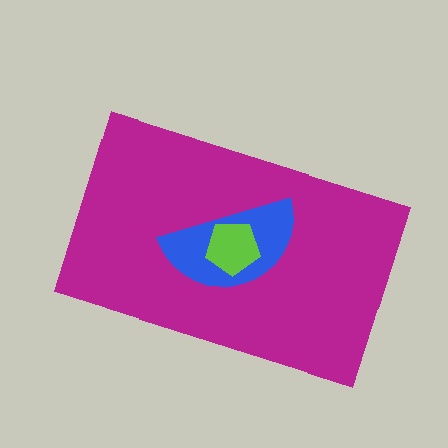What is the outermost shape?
The magenta rectangle.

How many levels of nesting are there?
3.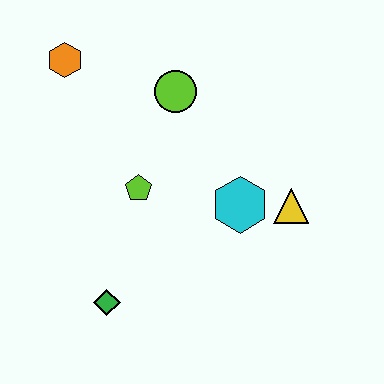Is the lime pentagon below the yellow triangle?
No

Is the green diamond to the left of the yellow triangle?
Yes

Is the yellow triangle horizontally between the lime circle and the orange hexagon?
No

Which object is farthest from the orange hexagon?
The yellow triangle is farthest from the orange hexagon.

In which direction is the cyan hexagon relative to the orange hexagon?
The cyan hexagon is to the right of the orange hexagon.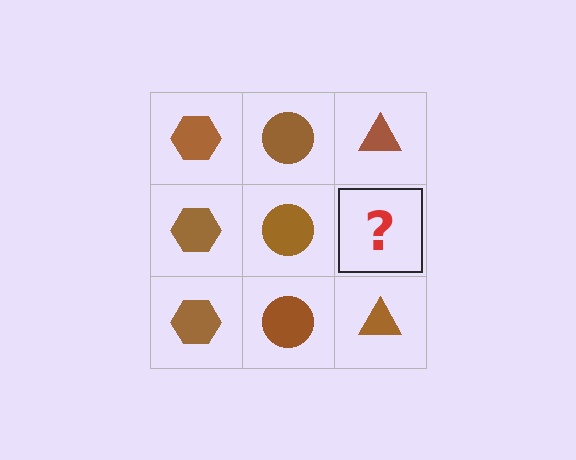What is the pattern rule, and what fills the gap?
The rule is that each column has a consistent shape. The gap should be filled with a brown triangle.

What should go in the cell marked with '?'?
The missing cell should contain a brown triangle.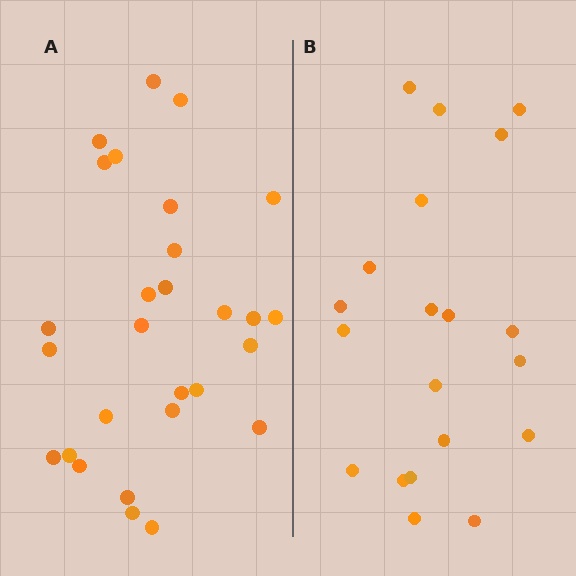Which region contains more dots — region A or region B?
Region A (the left region) has more dots.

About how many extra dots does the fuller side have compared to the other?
Region A has roughly 8 or so more dots than region B.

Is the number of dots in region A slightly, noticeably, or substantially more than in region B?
Region A has noticeably more, but not dramatically so. The ratio is roughly 1.4 to 1.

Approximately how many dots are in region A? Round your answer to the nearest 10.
About 30 dots. (The exact count is 28, which rounds to 30.)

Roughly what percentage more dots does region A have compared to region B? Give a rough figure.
About 40% more.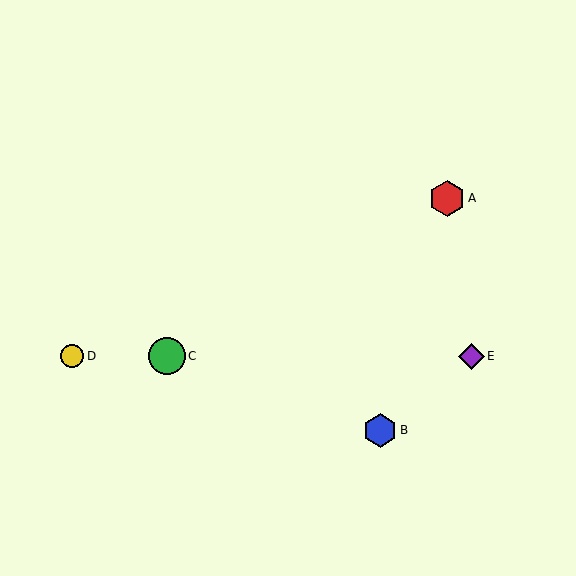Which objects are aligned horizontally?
Objects C, D, E are aligned horizontally.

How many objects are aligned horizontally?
3 objects (C, D, E) are aligned horizontally.